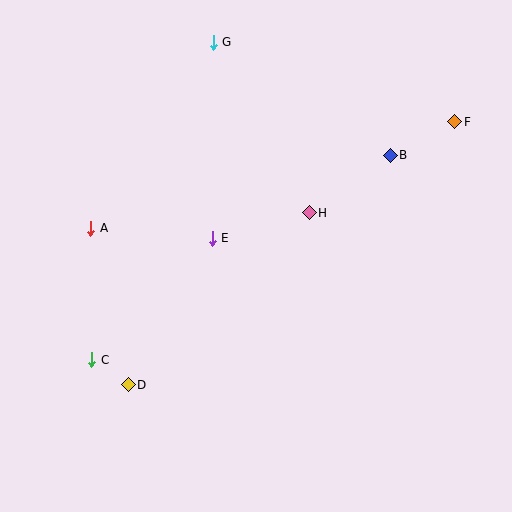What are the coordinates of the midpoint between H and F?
The midpoint between H and F is at (382, 167).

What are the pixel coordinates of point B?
Point B is at (390, 155).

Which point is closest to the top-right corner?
Point F is closest to the top-right corner.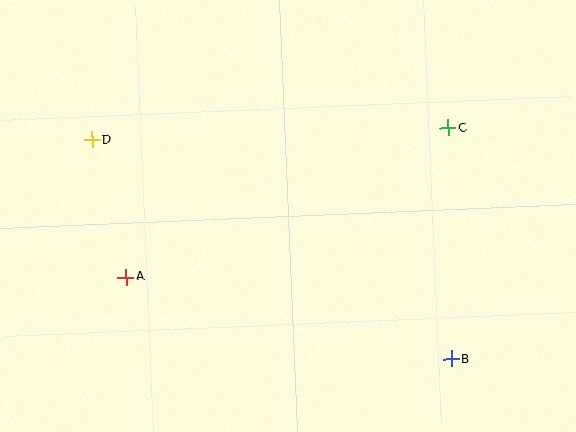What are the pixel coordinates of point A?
Point A is at (126, 277).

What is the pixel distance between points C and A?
The distance between C and A is 355 pixels.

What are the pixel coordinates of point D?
Point D is at (92, 140).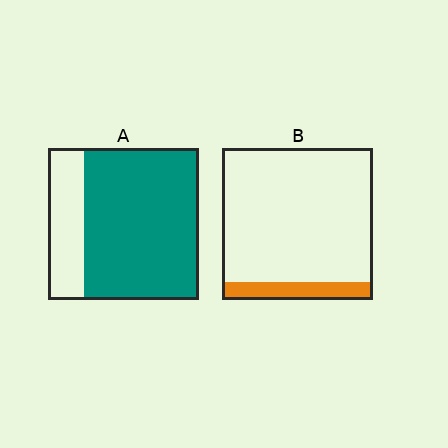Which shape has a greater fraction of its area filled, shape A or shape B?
Shape A.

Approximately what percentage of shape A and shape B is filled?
A is approximately 75% and B is approximately 10%.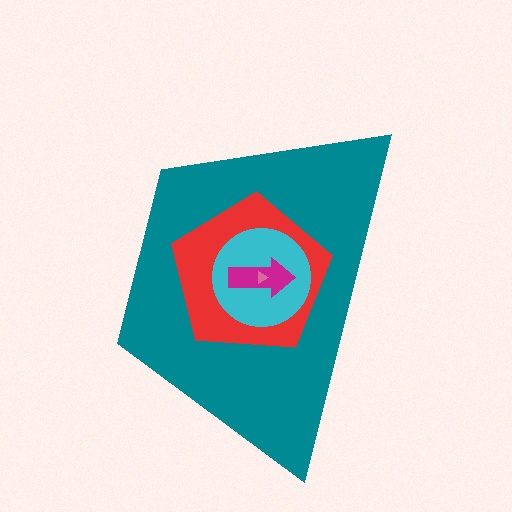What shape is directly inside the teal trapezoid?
The red pentagon.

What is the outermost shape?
The teal trapezoid.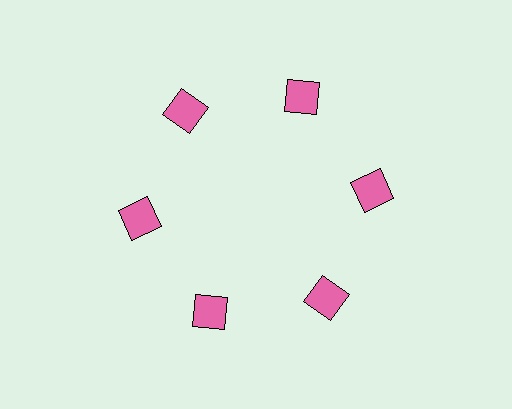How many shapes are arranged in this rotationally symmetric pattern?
There are 6 shapes, arranged in 6 groups of 1.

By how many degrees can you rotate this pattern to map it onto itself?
The pattern maps onto itself every 60 degrees of rotation.